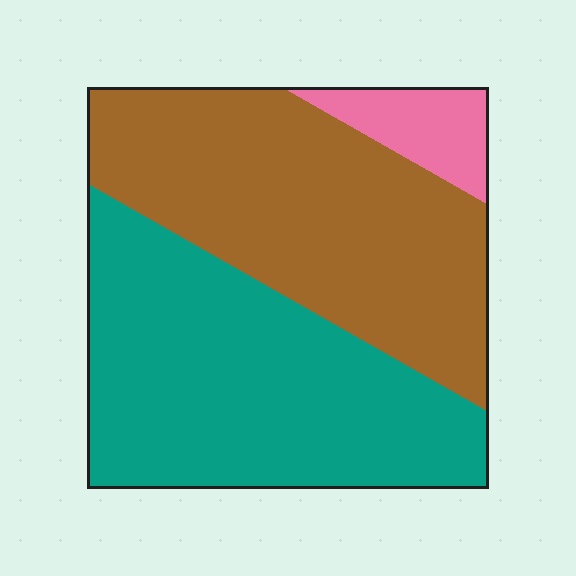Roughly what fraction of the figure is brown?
Brown covers around 45% of the figure.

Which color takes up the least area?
Pink, at roughly 10%.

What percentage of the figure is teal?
Teal covers 48% of the figure.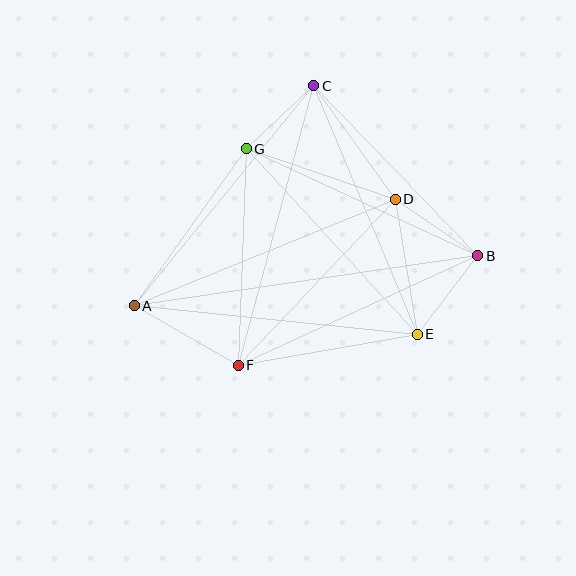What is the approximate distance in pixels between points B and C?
The distance between B and C is approximately 236 pixels.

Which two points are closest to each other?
Points C and G are closest to each other.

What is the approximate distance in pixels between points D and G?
The distance between D and G is approximately 157 pixels.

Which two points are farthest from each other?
Points A and B are farthest from each other.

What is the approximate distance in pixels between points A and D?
The distance between A and D is approximately 282 pixels.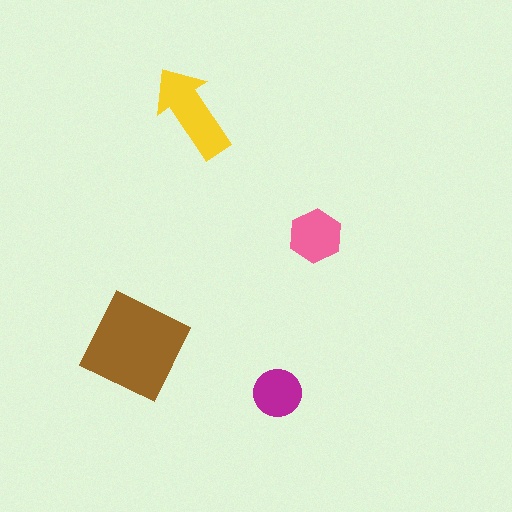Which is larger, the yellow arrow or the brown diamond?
The brown diamond.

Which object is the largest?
The brown diamond.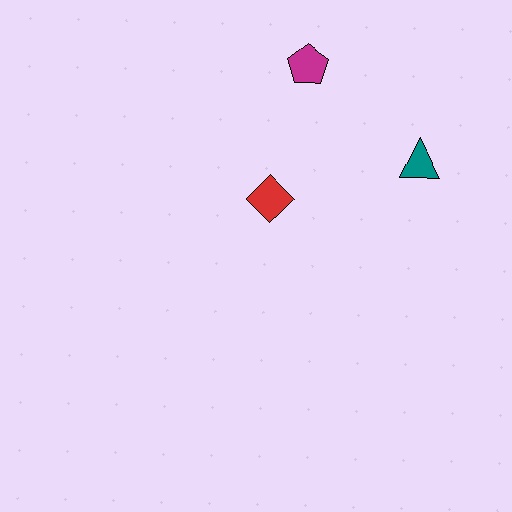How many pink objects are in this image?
There are no pink objects.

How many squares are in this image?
There are no squares.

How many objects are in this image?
There are 3 objects.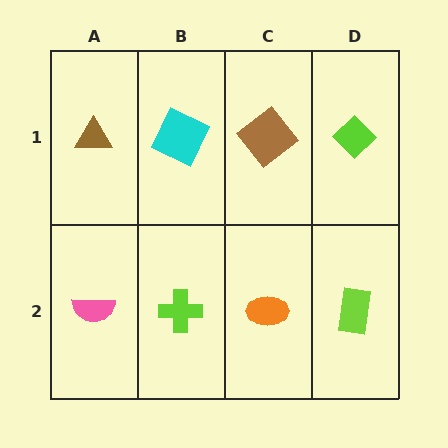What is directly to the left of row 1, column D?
A brown diamond.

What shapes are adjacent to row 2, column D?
A lime diamond (row 1, column D), an orange ellipse (row 2, column C).